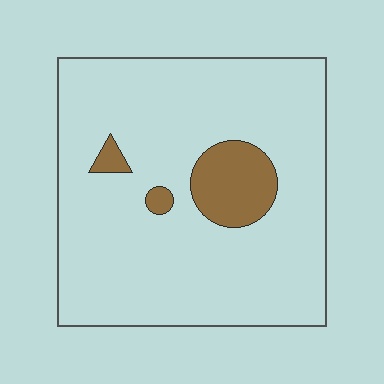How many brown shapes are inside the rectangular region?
3.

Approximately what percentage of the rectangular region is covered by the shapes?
Approximately 10%.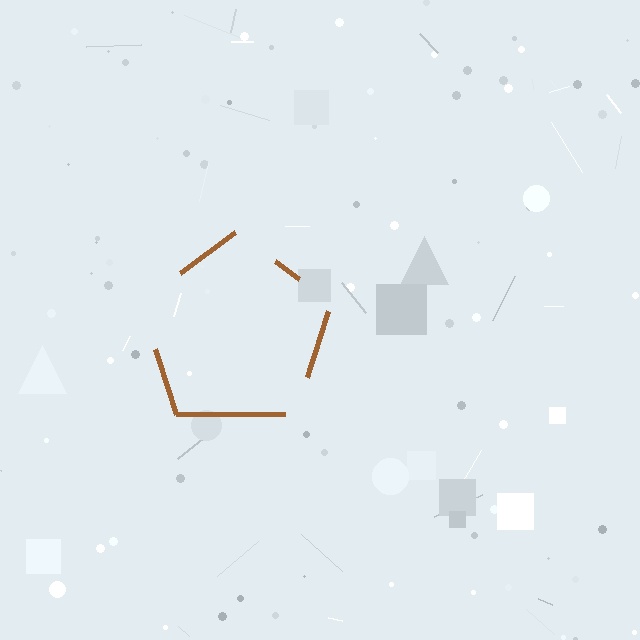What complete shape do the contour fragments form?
The contour fragments form a pentagon.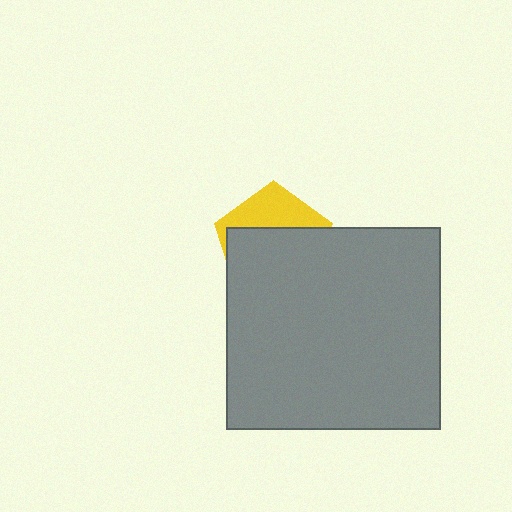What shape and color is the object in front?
The object in front is a gray rectangle.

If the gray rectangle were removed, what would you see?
You would see the complete yellow pentagon.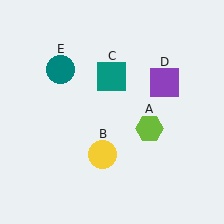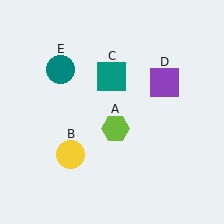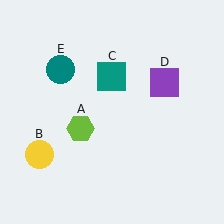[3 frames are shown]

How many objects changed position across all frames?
2 objects changed position: lime hexagon (object A), yellow circle (object B).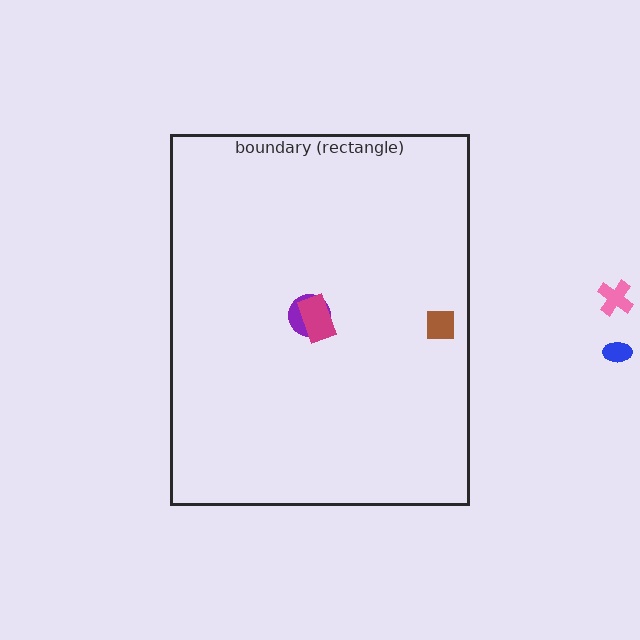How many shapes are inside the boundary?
3 inside, 2 outside.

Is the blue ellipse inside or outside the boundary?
Outside.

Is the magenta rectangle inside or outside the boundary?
Inside.